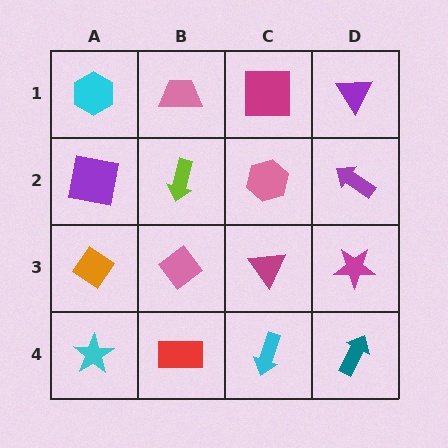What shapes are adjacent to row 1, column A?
A purple square (row 2, column A), a pink trapezoid (row 1, column B).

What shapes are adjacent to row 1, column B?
A lime arrow (row 2, column B), a cyan hexagon (row 1, column A), a magenta square (row 1, column C).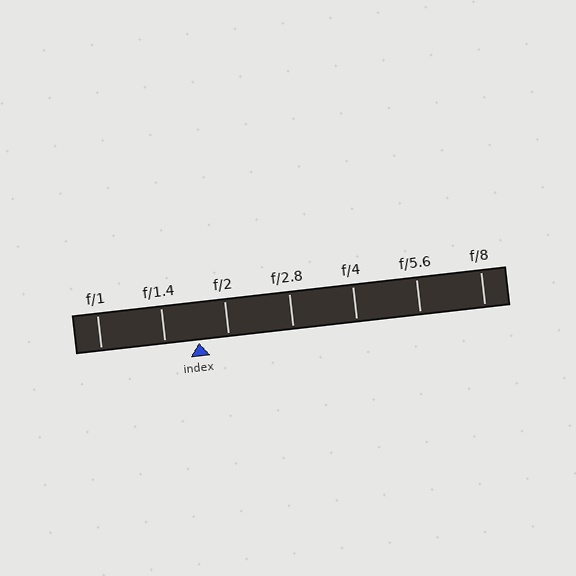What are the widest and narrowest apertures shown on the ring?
The widest aperture shown is f/1 and the narrowest is f/8.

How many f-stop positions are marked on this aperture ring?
There are 7 f-stop positions marked.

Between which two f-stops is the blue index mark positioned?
The index mark is between f/1.4 and f/2.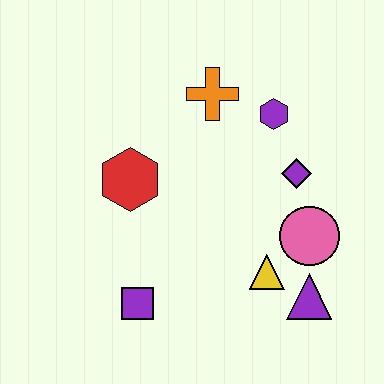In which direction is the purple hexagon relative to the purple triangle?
The purple hexagon is above the purple triangle.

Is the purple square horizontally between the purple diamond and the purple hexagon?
No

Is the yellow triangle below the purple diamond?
Yes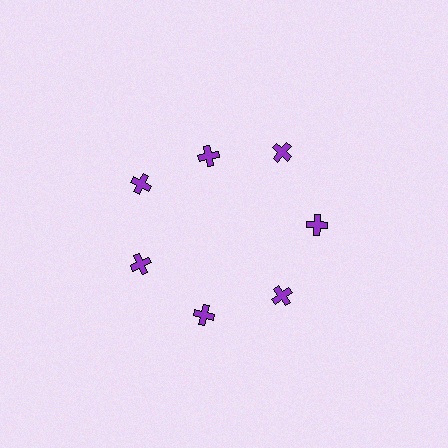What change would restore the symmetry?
The symmetry would be restored by moving it outward, back onto the ring so that all 7 crosses sit at equal angles and equal distance from the center.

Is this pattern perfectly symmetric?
No. The 7 purple crosses are arranged in a ring, but one element near the 12 o'clock position is pulled inward toward the center, breaking the 7-fold rotational symmetry.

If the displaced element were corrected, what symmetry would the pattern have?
It would have 7-fold rotational symmetry — the pattern would map onto itself every 51 degrees.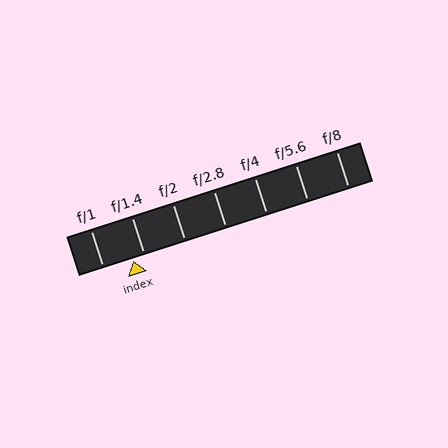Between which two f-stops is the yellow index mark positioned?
The index mark is between f/1 and f/1.4.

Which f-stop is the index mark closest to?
The index mark is closest to f/1.4.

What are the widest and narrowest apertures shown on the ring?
The widest aperture shown is f/1 and the narrowest is f/8.